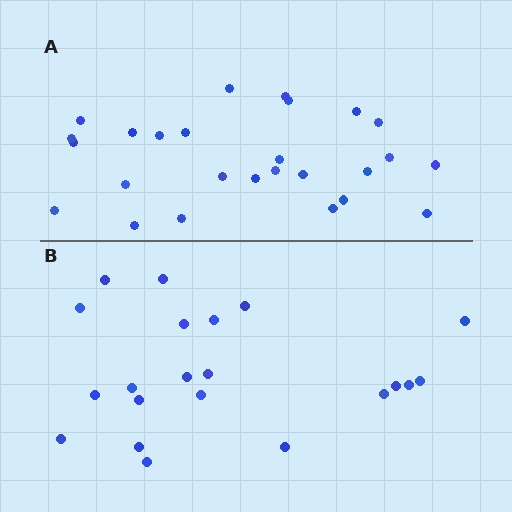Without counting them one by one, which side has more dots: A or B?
Region A (the top region) has more dots.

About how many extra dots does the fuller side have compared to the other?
Region A has about 5 more dots than region B.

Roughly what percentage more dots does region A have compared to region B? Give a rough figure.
About 25% more.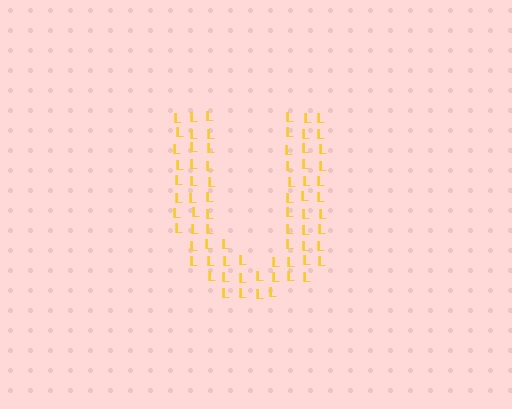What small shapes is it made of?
It is made of small letter L's.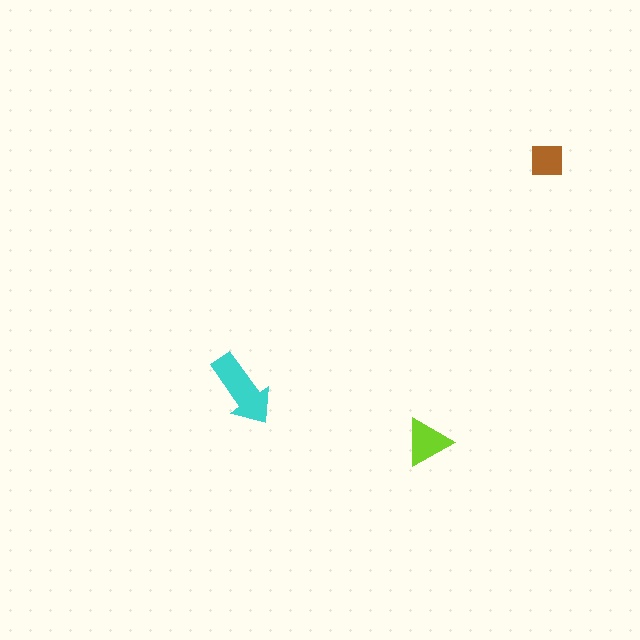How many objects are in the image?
There are 3 objects in the image.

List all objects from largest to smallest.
The cyan arrow, the lime triangle, the brown square.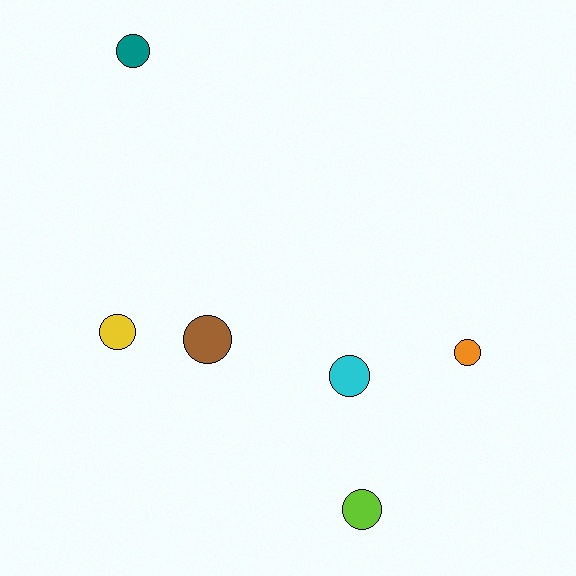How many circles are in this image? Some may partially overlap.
There are 6 circles.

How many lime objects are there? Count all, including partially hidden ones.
There is 1 lime object.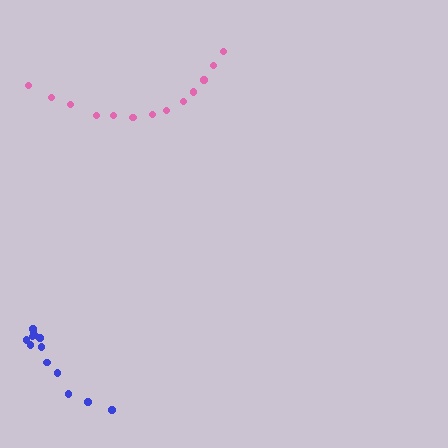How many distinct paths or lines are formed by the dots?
There are 2 distinct paths.